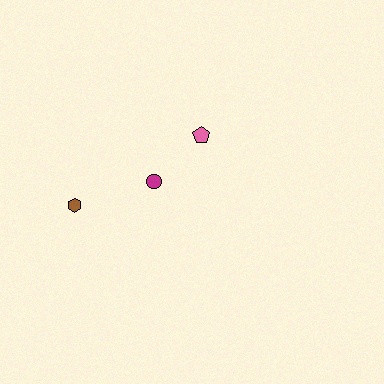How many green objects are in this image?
There are no green objects.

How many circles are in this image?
There is 1 circle.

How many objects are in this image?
There are 3 objects.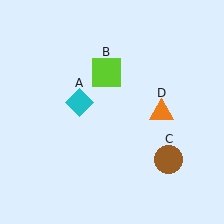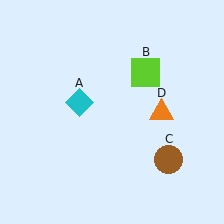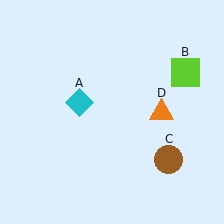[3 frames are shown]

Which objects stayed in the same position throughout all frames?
Cyan diamond (object A) and brown circle (object C) and orange triangle (object D) remained stationary.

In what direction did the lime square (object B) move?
The lime square (object B) moved right.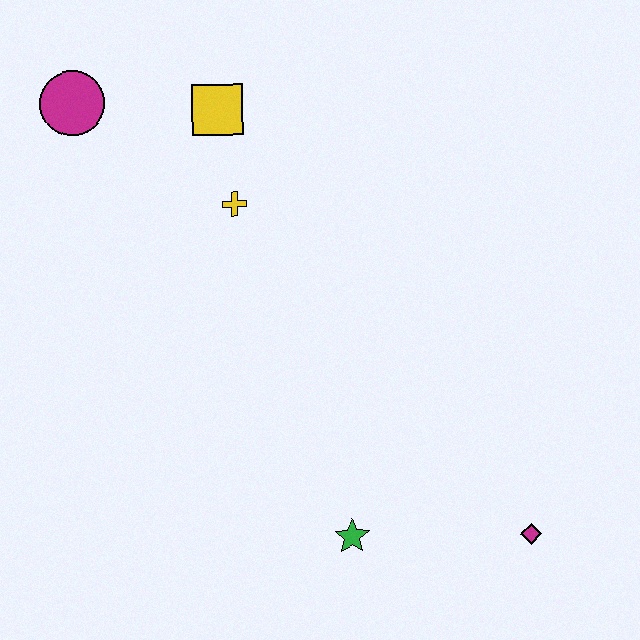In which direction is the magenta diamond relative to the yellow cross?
The magenta diamond is below the yellow cross.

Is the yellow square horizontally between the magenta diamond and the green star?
No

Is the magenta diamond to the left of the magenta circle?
No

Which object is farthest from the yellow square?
The magenta diamond is farthest from the yellow square.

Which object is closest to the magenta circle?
The yellow square is closest to the magenta circle.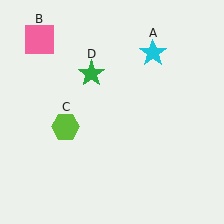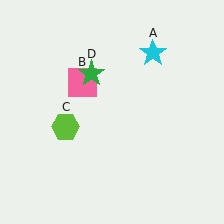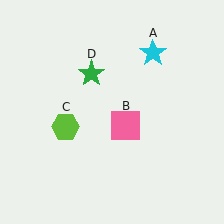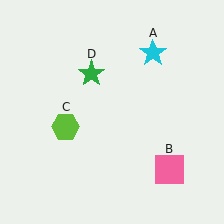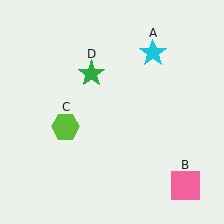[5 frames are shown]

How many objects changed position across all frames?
1 object changed position: pink square (object B).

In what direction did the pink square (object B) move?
The pink square (object B) moved down and to the right.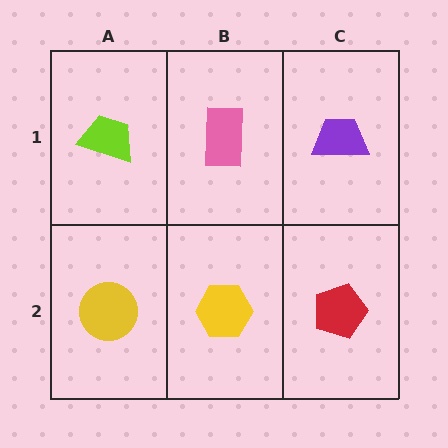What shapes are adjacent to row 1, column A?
A yellow circle (row 2, column A), a pink rectangle (row 1, column B).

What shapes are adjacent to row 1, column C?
A red pentagon (row 2, column C), a pink rectangle (row 1, column B).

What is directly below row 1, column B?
A yellow hexagon.